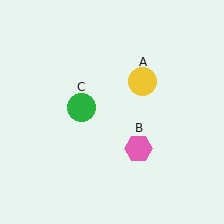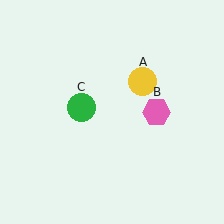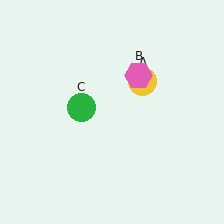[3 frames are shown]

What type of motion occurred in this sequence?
The pink hexagon (object B) rotated counterclockwise around the center of the scene.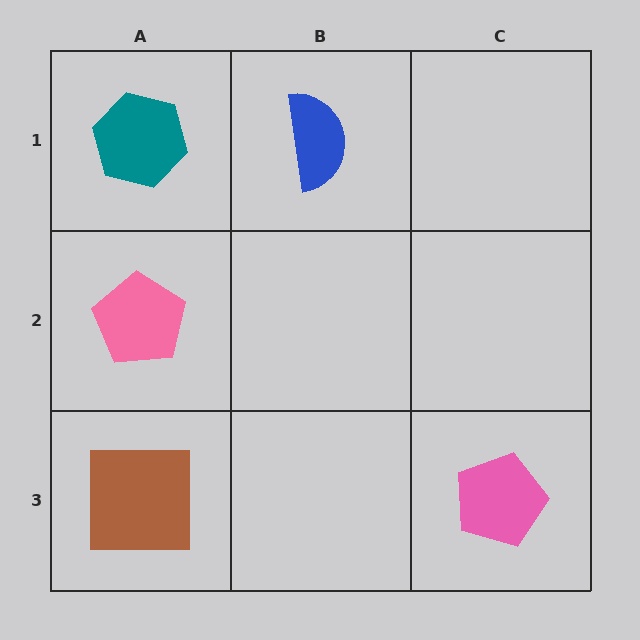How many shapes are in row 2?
1 shape.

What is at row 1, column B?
A blue semicircle.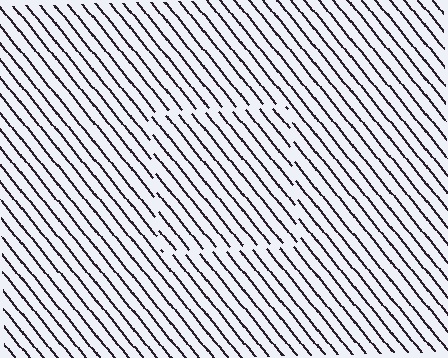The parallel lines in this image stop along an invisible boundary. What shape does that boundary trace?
An illusory square. The interior of the shape contains the same grating, shifted by half a period — the contour is defined by the phase discontinuity where line-ends from the inner and outer gratings abut.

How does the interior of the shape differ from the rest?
The interior of the shape contains the same grating, shifted by half a period — the contour is defined by the phase discontinuity where line-ends from the inner and outer gratings abut.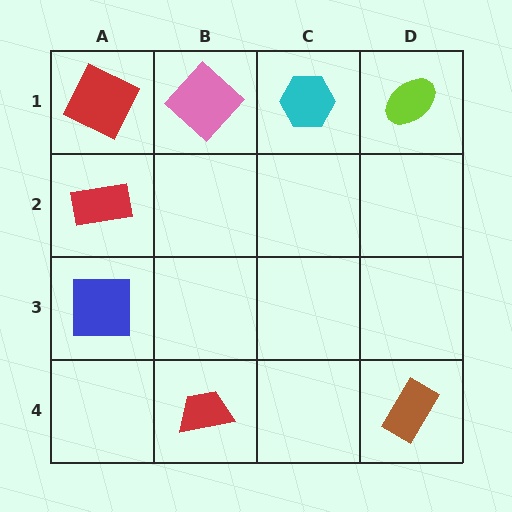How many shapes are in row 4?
2 shapes.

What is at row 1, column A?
A red square.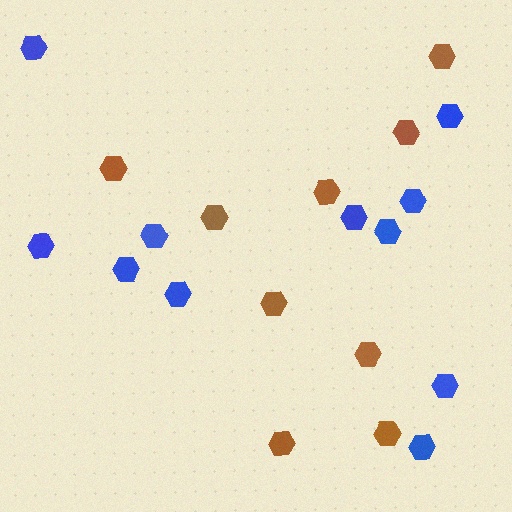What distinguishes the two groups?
There are 2 groups: one group of brown hexagons (9) and one group of blue hexagons (11).